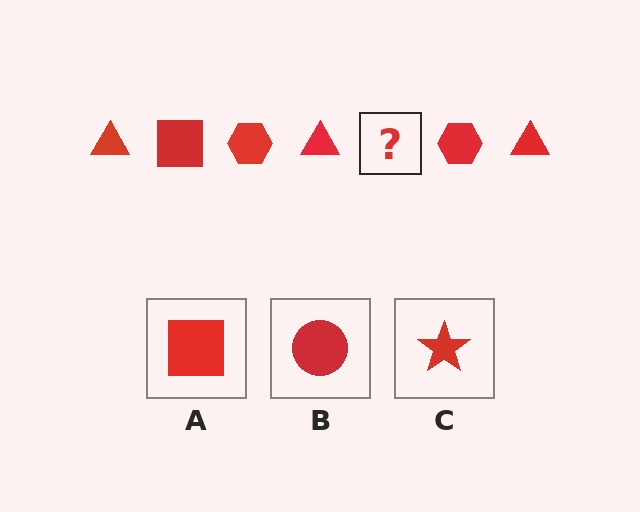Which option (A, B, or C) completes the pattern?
A.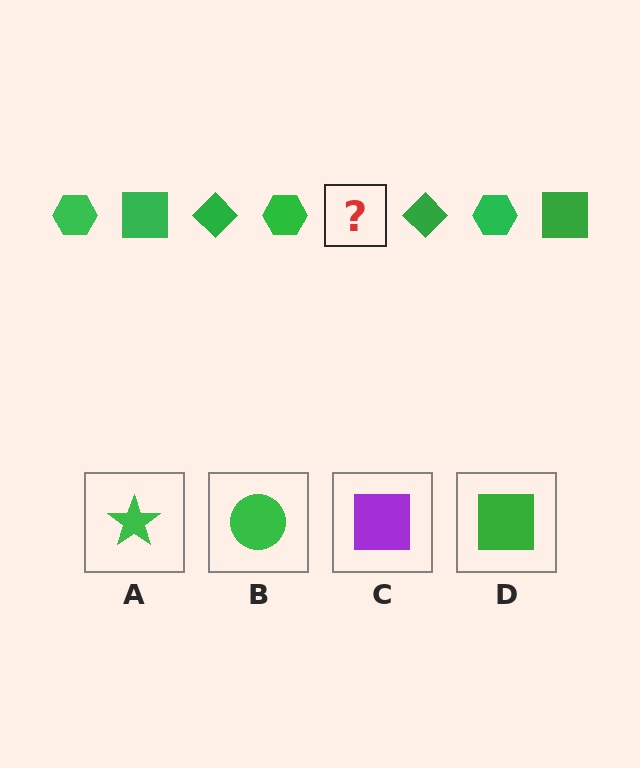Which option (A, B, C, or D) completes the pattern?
D.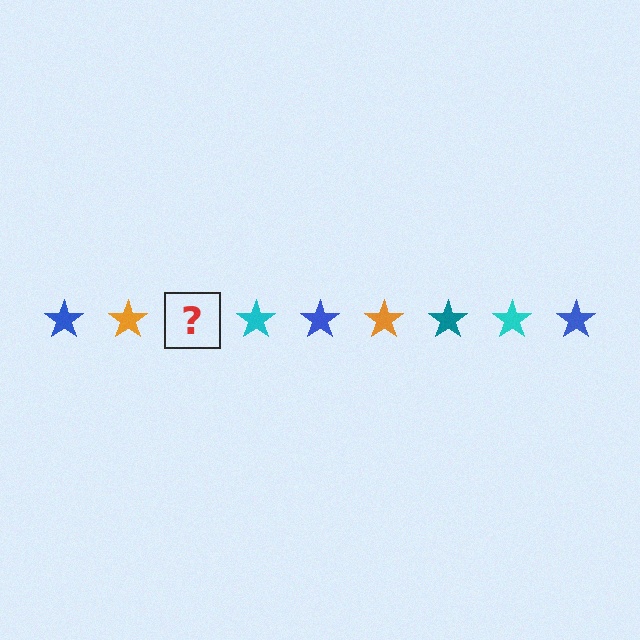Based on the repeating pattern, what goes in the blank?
The blank should be a teal star.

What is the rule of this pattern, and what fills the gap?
The rule is that the pattern cycles through blue, orange, teal, cyan stars. The gap should be filled with a teal star.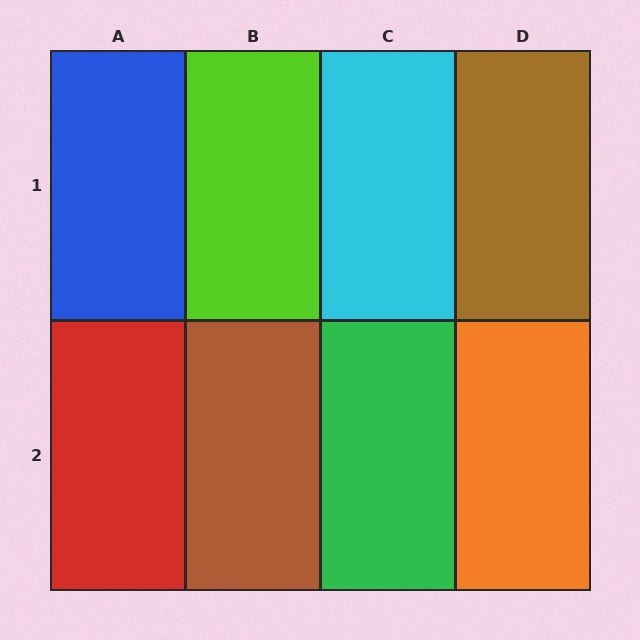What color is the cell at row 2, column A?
Red.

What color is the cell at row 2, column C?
Green.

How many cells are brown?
2 cells are brown.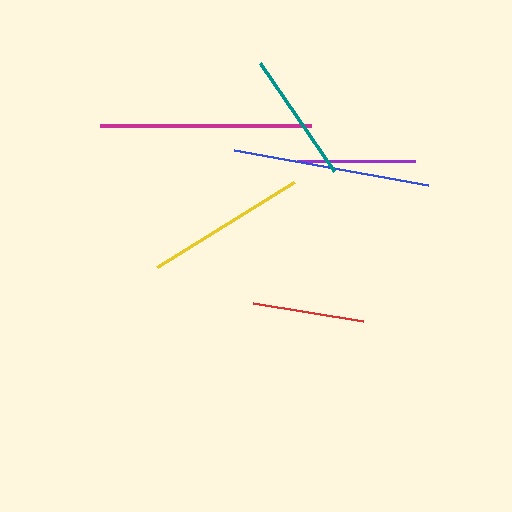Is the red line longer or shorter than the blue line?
The blue line is longer than the red line.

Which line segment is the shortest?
The red line is the shortest at approximately 111 pixels.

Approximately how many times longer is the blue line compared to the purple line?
The blue line is approximately 1.7 times the length of the purple line.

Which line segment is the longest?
The magenta line is the longest at approximately 211 pixels.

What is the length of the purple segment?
The purple segment is approximately 118 pixels long.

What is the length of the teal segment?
The teal segment is approximately 131 pixels long.